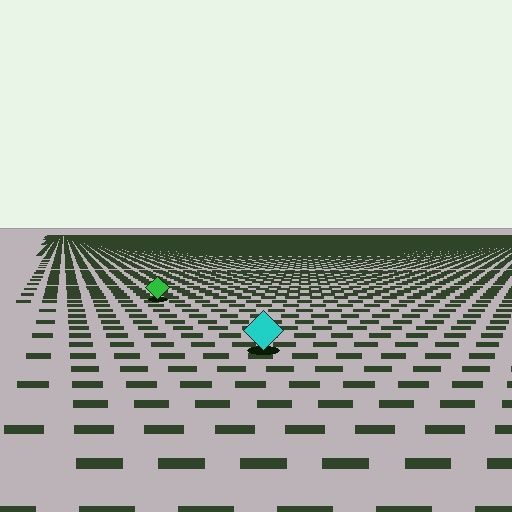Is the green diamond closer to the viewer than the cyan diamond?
No. The cyan diamond is closer — you can tell from the texture gradient: the ground texture is coarser near it.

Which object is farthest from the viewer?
The green diamond is farthest from the viewer. It appears smaller and the ground texture around it is denser.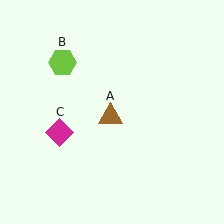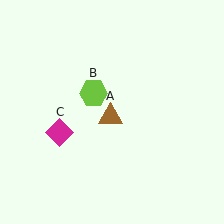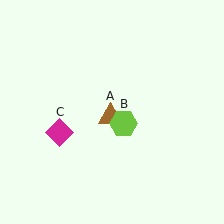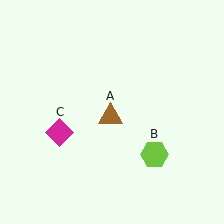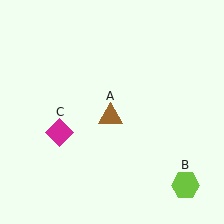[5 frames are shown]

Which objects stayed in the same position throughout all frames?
Brown triangle (object A) and magenta diamond (object C) remained stationary.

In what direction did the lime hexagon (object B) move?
The lime hexagon (object B) moved down and to the right.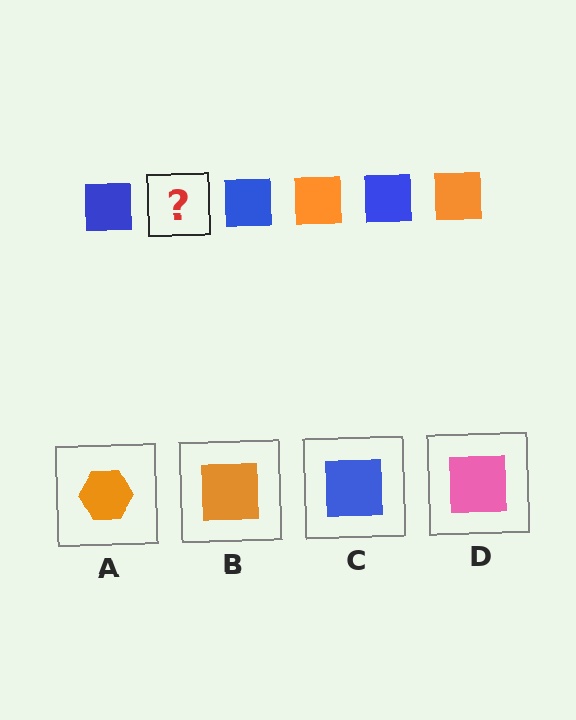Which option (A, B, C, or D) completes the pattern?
B.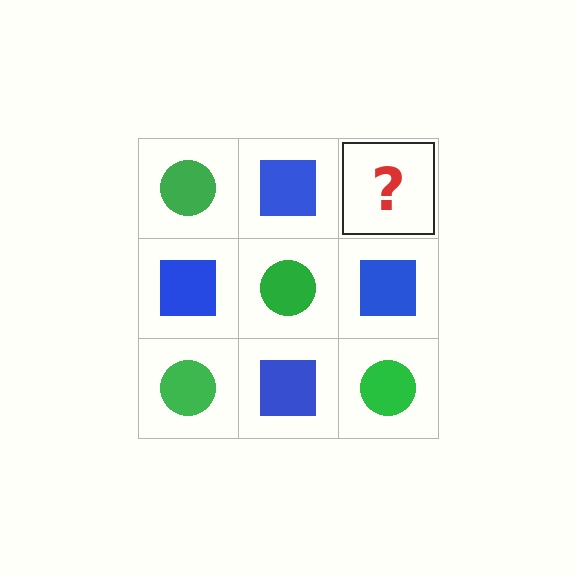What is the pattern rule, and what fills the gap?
The rule is that it alternates green circle and blue square in a checkerboard pattern. The gap should be filled with a green circle.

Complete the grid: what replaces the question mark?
The question mark should be replaced with a green circle.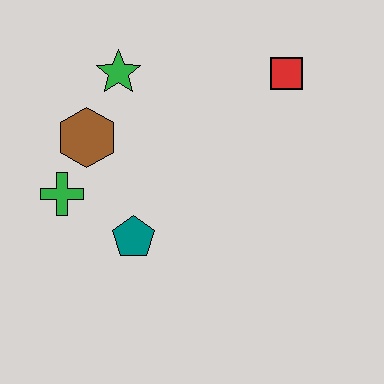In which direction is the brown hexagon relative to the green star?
The brown hexagon is below the green star.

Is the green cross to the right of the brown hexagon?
No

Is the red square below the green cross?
No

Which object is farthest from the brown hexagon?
The red square is farthest from the brown hexagon.